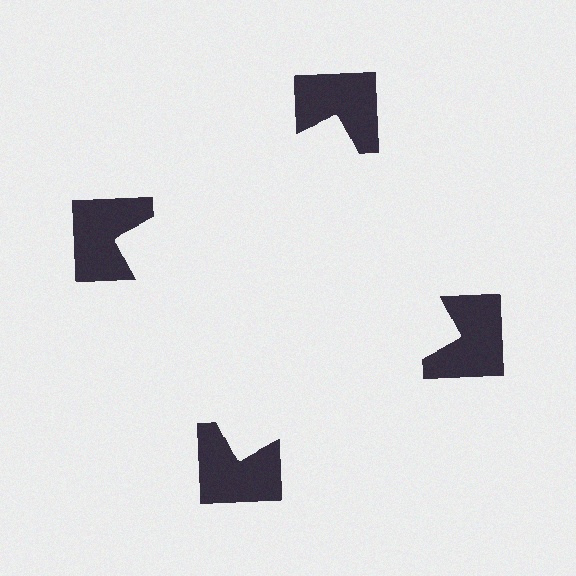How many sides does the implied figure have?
4 sides.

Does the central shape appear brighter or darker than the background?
It typically appears slightly brighter than the background, even though no actual brightness change is drawn.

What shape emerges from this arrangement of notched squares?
An illusory square — its edges are inferred from the aligned wedge cuts in the notched squares, not physically drawn.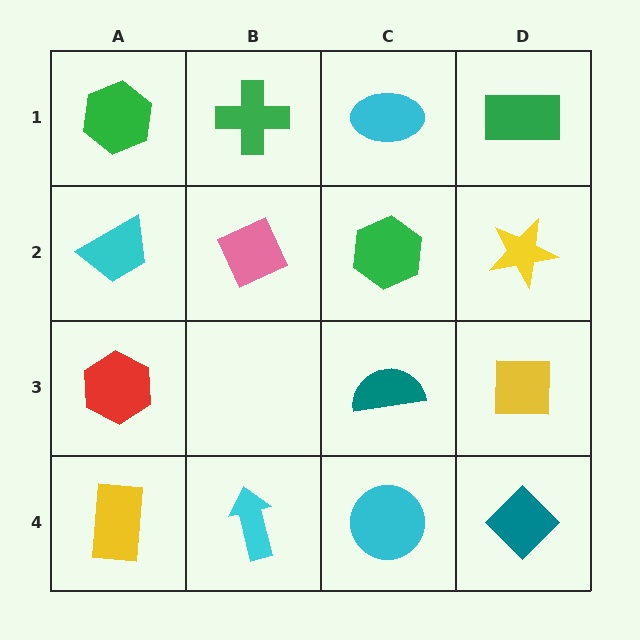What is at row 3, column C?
A teal semicircle.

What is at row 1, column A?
A green hexagon.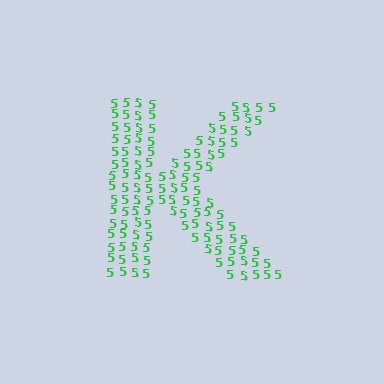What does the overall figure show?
The overall figure shows the letter K.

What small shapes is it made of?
It is made of small digit 5's.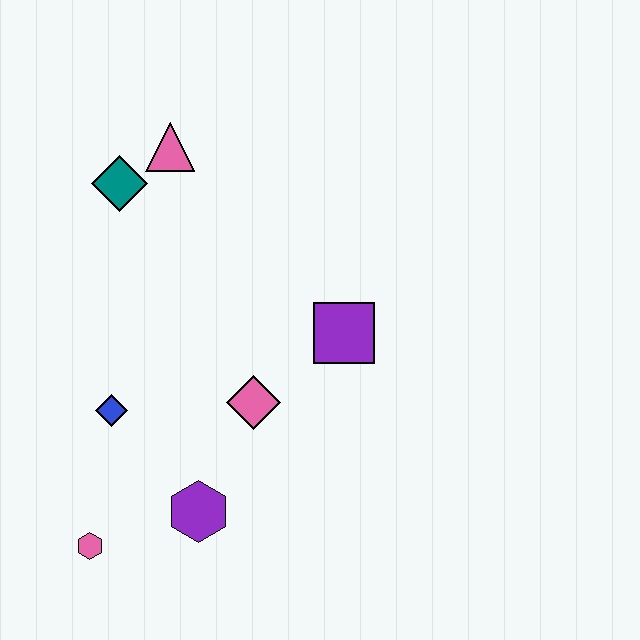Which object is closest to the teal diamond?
The pink triangle is closest to the teal diamond.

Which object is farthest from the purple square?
The pink hexagon is farthest from the purple square.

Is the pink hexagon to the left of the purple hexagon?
Yes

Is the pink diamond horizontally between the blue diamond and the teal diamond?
No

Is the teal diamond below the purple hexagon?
No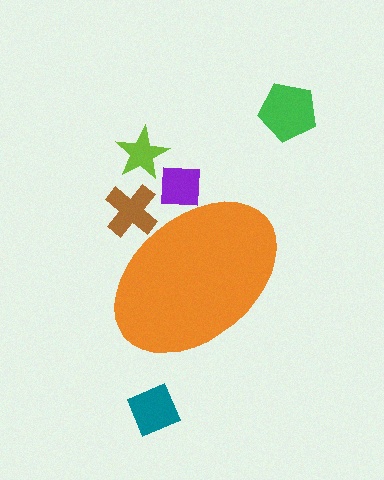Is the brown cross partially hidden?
Yes, the brown cross is partially hidden behind the orange ellipse.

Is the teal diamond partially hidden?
No, the teal diamond is fully visible.